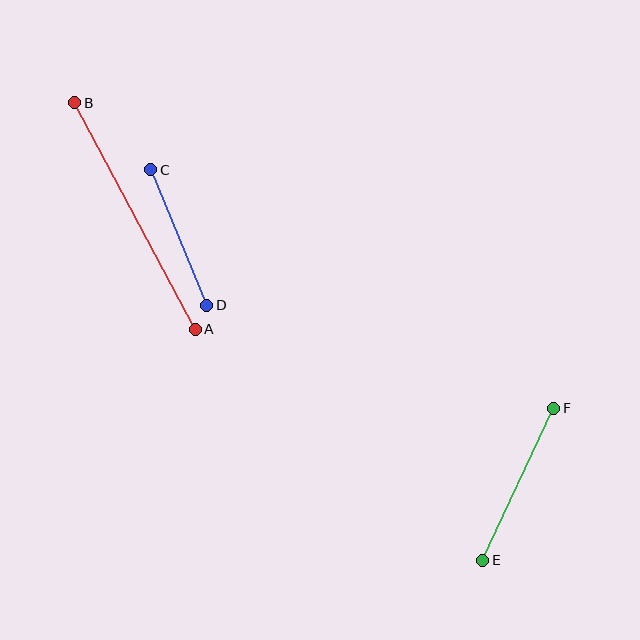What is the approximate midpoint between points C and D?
The midpoint is at approximately (179, 237) pixels.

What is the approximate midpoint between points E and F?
The midpoint is at approximately (518, 484) pixels.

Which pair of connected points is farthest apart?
Points A and B are farthest apart.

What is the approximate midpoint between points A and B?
The midpoint is at approximately (135, 216) pixels.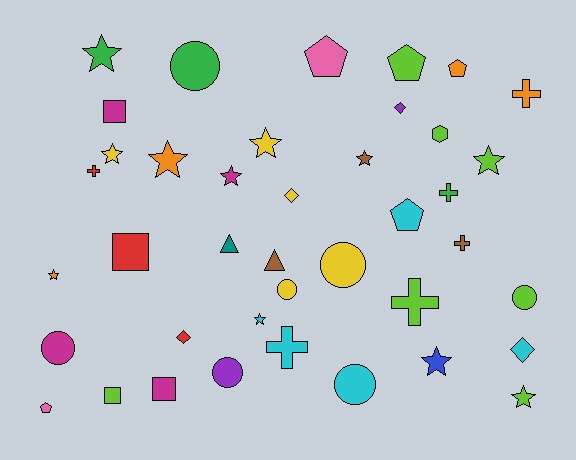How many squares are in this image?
There are 4 squares.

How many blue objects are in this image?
There is 1 blue object.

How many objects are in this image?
There are 40 objects.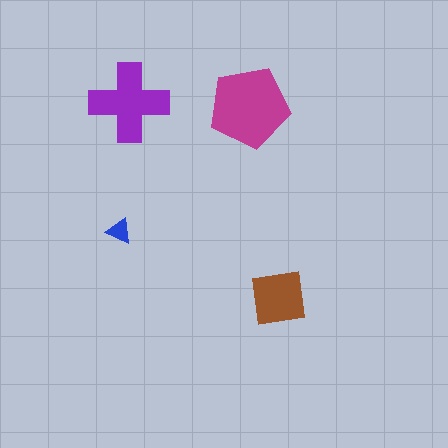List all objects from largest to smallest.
The magenta pentagon, the purple cross, the brown square, the blue triangle.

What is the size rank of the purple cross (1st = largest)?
2nd.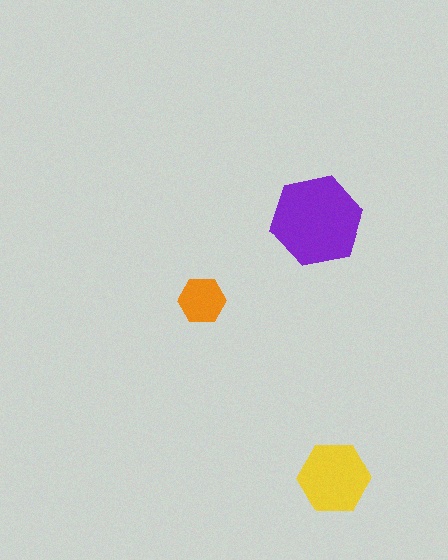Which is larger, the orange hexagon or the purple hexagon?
The purple one.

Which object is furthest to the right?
The yellow hexagon is rightmost.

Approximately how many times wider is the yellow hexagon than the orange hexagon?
About 1.5 times wider.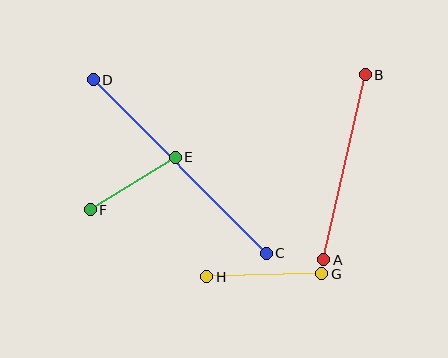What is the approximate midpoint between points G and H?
The midpoint is at approximately (264, 275) pixels.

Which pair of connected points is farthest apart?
Points C and D are farthest apart.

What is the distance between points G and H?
The distance is approximately 115 pixels.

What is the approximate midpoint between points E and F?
The midpoint is at approximately (133, 184) pixels.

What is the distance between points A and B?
The distance is approximately 190 pixels.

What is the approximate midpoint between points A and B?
The midpoint is at approximately (345, 167) pixels.